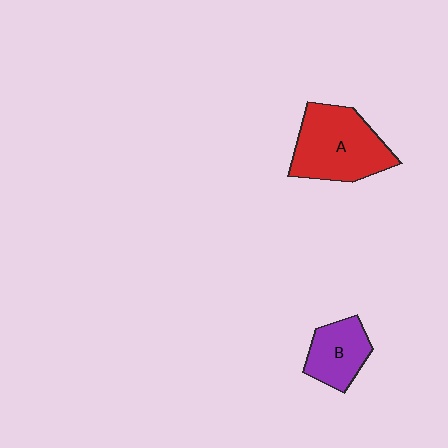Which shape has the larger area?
Shape A (red).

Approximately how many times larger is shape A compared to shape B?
Approximately 1.7 times.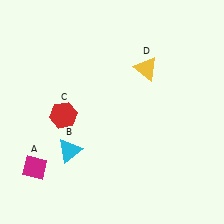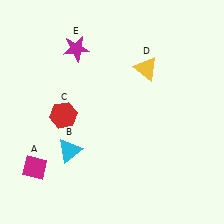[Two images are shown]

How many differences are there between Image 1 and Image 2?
There is 1 difference between the two images.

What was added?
A magenta star (E) was added in Image 2.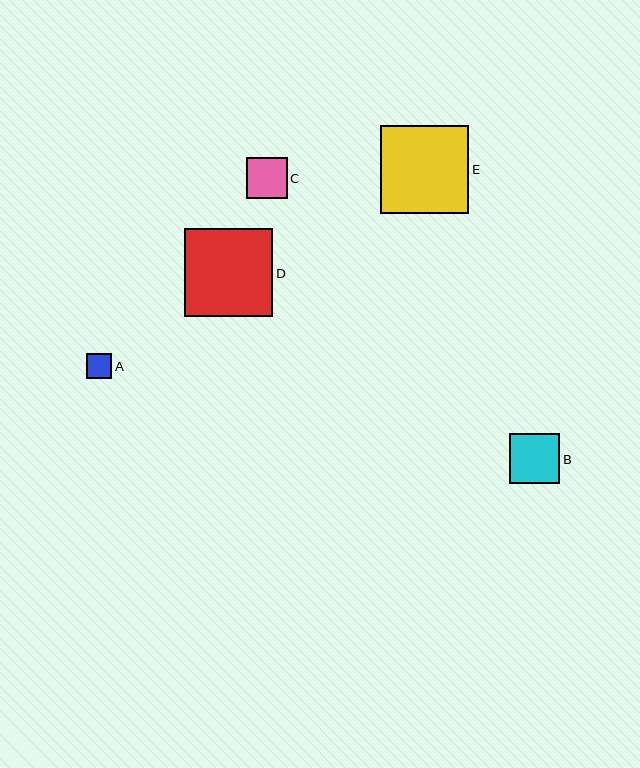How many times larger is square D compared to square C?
Square D is approximately 2.2 times the size of square C.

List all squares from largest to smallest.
From largest to smallest: E, D, B, C, A.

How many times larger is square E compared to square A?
Square E is approximately 3.5 times the size of square A.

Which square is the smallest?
Square A is the smallest with a size of approximately 26 pixels.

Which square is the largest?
Square E is the largest with a size of approximately 88 pixels.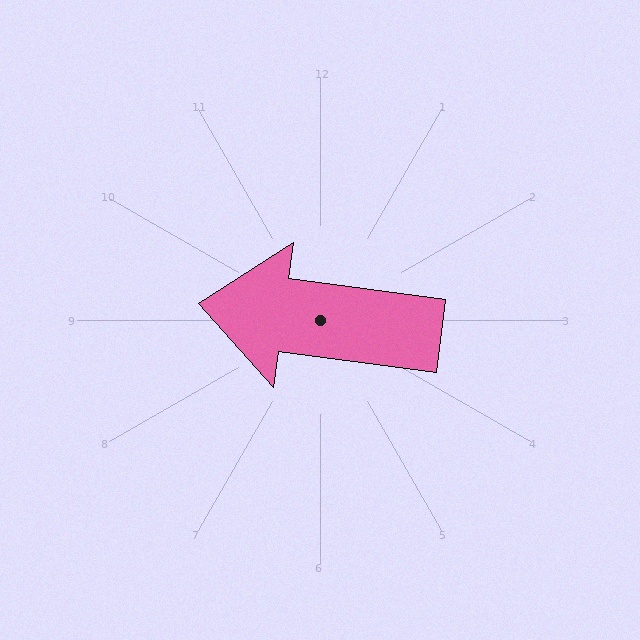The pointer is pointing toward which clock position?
Roughly 9 o'clock.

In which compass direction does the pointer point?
West.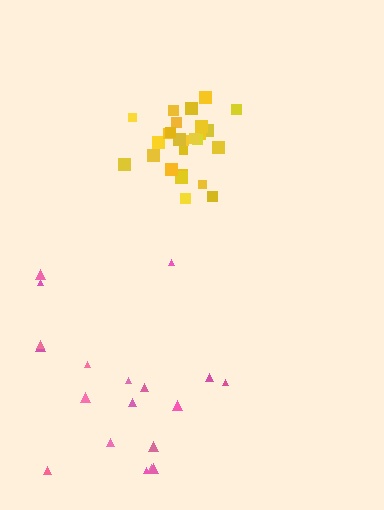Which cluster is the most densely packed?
Yellow.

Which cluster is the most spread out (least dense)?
Pink.